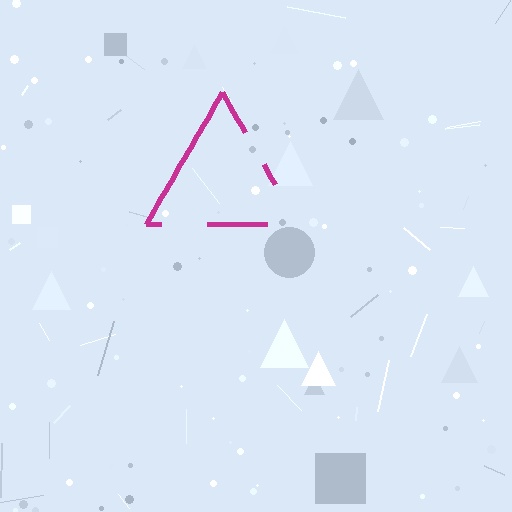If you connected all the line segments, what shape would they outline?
They would outline a triangle.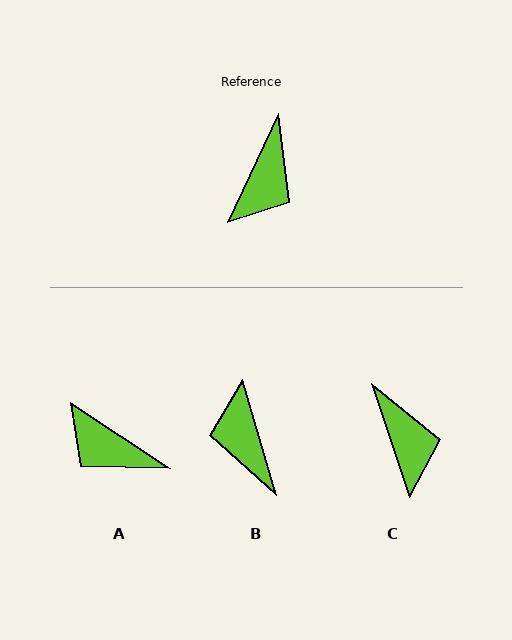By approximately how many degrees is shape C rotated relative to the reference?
Approximately 44 degrees counter-clockwise.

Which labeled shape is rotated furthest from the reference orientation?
B, about 139 degrees away.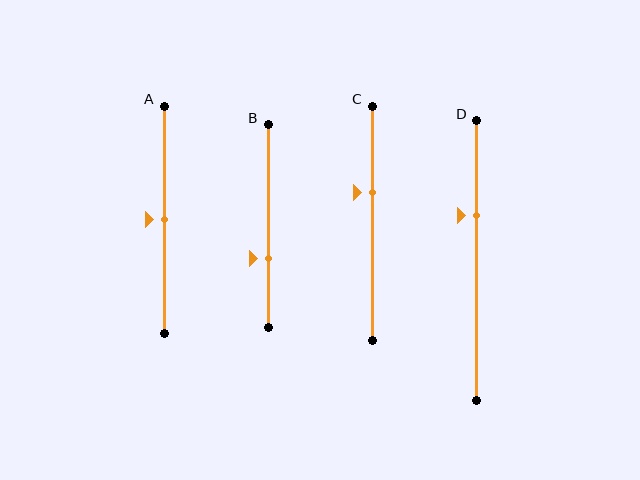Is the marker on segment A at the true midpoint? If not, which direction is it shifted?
Yes, the marker on segment A is at the true midpoint.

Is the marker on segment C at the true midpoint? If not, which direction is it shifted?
No, the marker on segment C is shifted upward by about 13% of the segment length.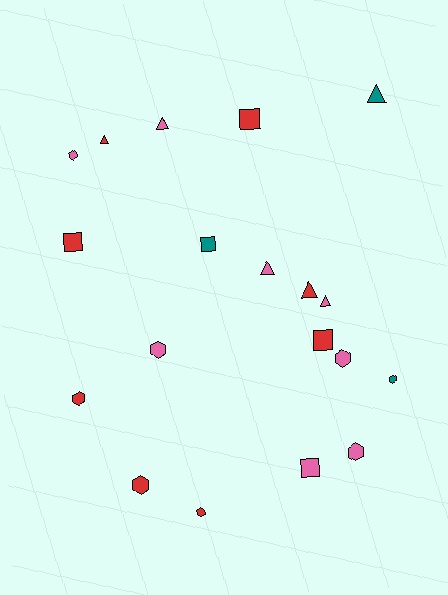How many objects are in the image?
There are 19 objects.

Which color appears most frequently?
Red, with 8 objects.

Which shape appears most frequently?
Hexagon, with 8 objects.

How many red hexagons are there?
There are 3 red hexagons.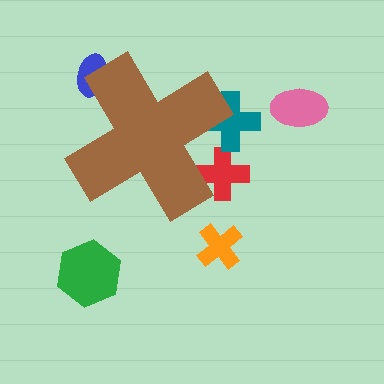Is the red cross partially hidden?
Yes, the red cross is partially hidden behind the brown cross.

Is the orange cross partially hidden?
No, the orange cross is fully visible.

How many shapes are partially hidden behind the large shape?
3 shapes are partially hidden.